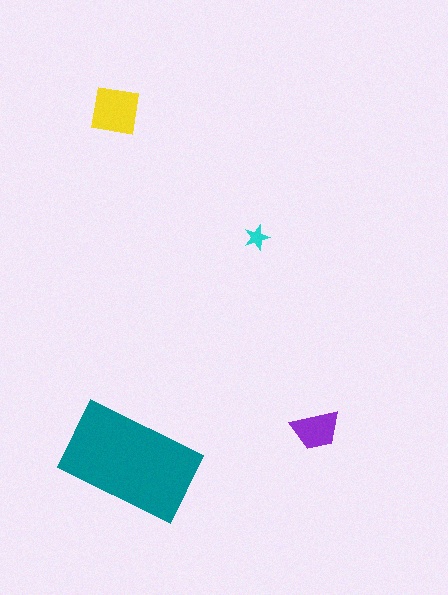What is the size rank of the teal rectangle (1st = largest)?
1st.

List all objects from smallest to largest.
The cyan star, the purple trapezoid, the yellow square, the teal rectangle.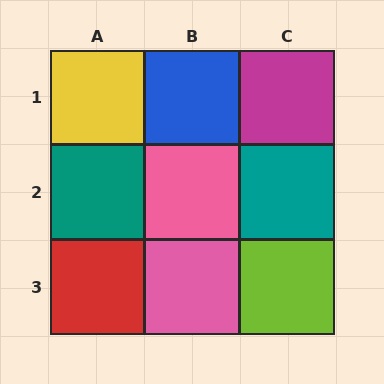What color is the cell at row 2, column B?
Pink.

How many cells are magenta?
1 cell is magenta.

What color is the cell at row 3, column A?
Red.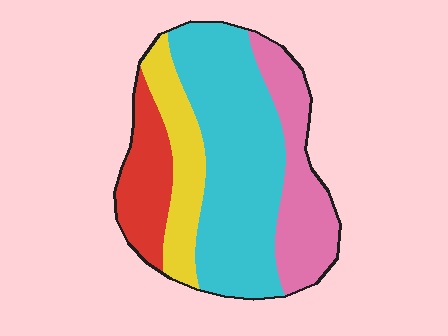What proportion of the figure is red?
Red covers about 15% of the figure.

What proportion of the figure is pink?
Pink covers roughly 20% of the figure.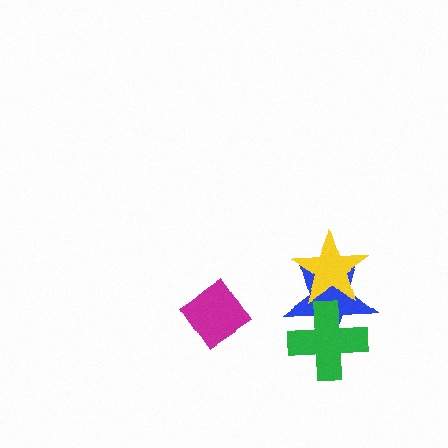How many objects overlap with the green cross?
1 object overlaps with the green cross.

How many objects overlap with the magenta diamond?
0 objects overlap with the magenta diamond.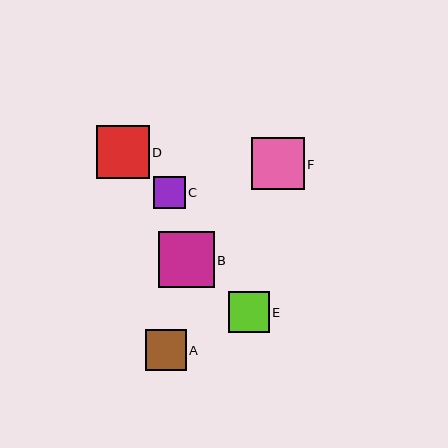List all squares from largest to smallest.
From largest to smallest: B, D, F, E, A, C.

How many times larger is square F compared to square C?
Square F is approximately 1.6 times the size of square C.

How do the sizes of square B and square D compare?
Square B and square D are approximately the same size.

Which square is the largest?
Square B is the largest with a size of approximately 56 pixels.